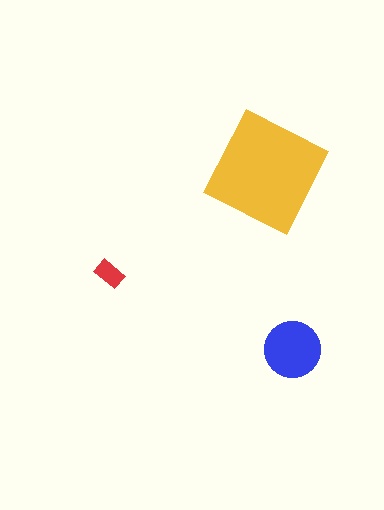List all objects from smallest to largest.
The red rectangle, the blue circle, the yellow square.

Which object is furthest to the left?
The red rectangle is leftmost.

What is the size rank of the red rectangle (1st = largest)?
3rd.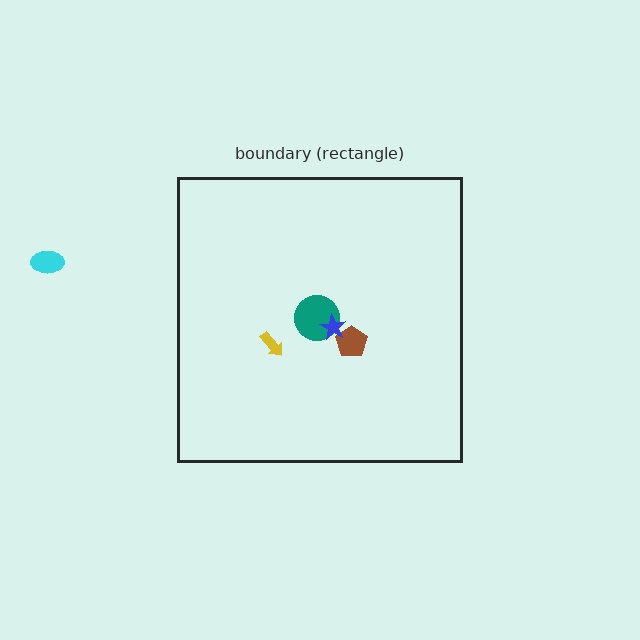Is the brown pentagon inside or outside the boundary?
Inside.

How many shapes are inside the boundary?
4 inside, 1 outside.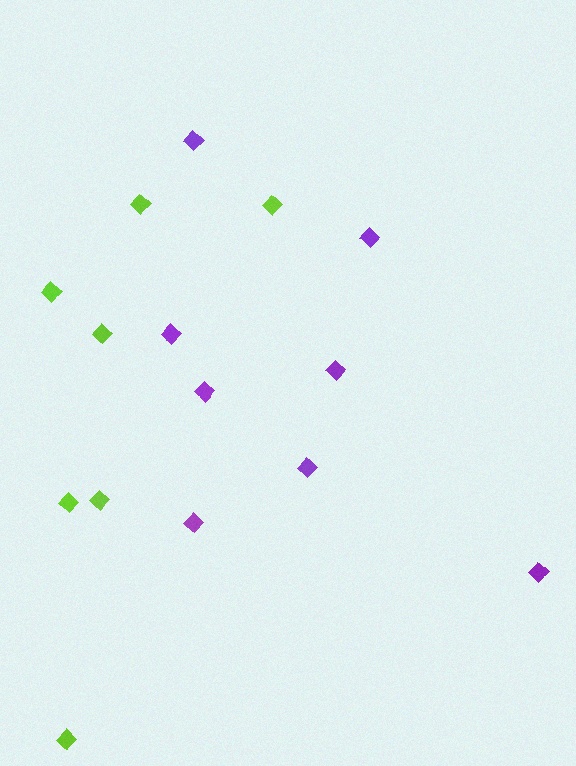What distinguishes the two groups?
There are 2 groups: one group of lime diamonds (7) and one group of purple diamonds (8).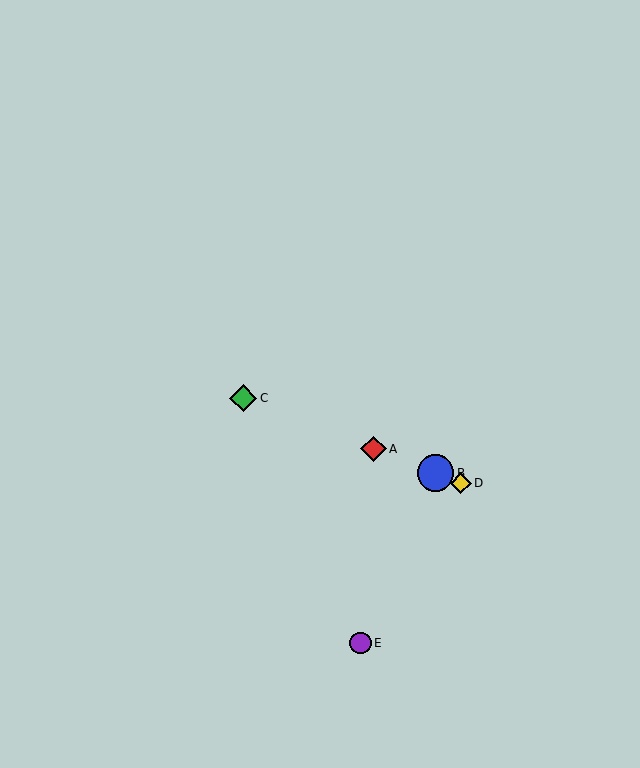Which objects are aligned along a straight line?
Objects A, B, C, D are aligned along a straight line.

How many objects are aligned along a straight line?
4 objects (A, B, C, D) are aligned along a straight line.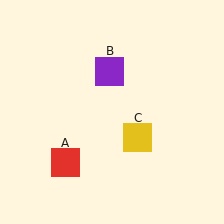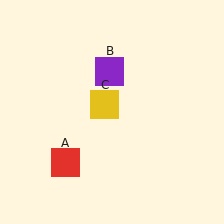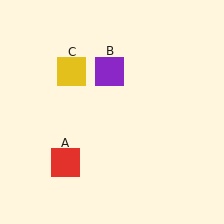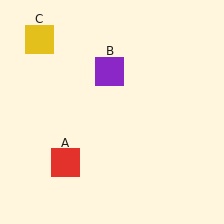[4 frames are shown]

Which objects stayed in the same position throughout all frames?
Red square (object A) and purple square (object B) remained stationary.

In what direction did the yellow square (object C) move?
The yellow square (object C) moved up and to the left.